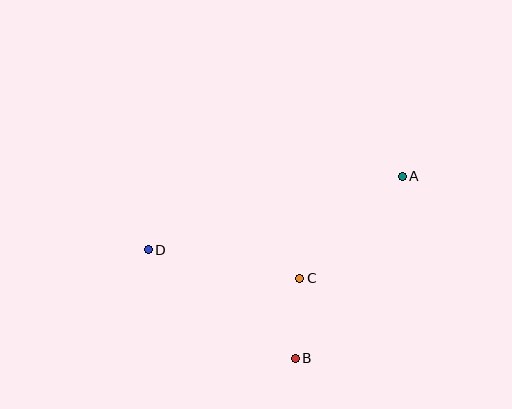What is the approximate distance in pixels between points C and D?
The distance between C and D is approximately 154 pixels.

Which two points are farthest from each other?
Points A and D are farthest from each other.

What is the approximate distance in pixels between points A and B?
The distance between A and B is approximately 211 pixels.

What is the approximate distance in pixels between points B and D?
The distance between B and D is approximately 183 pixels.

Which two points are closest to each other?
Points B and C are closest to each other.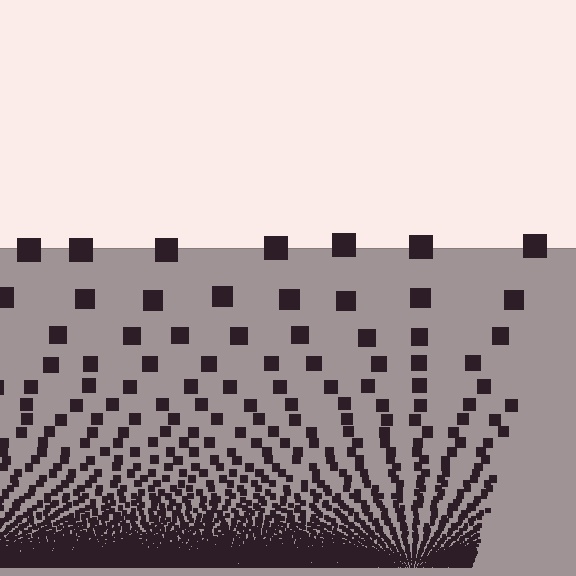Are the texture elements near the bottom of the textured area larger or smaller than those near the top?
Smaller. The gradient is inverted — elements near the bottom are smaller and denser.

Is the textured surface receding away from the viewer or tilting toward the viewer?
The surface appears to tilt toward the viewer. Texture elements get larger and sparser toward the top.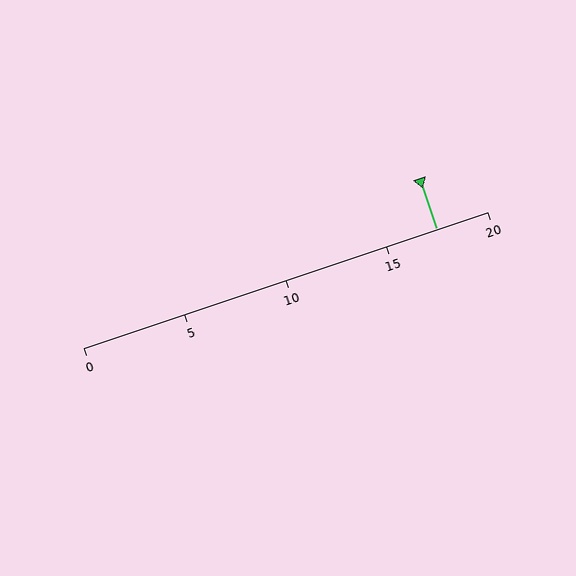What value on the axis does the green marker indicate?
The marker indicates approximately 17.5.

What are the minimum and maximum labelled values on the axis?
The axis runs from 0 to 20.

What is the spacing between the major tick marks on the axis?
The major ticks are spaced 5 apart.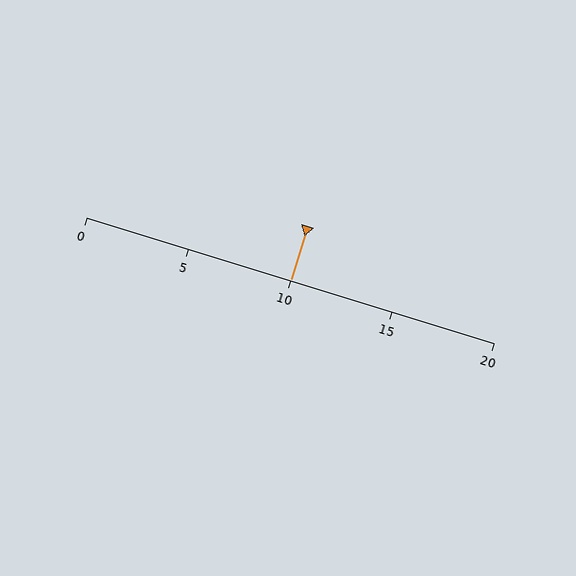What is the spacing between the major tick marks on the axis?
The major ticks are spaced 5 apart.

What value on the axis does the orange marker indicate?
The marker indicates approximately 10.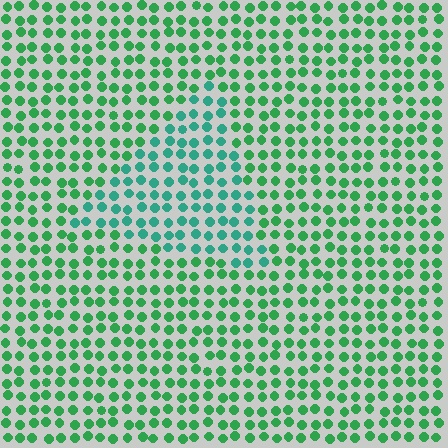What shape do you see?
I see a triangle.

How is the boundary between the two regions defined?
The boundary is defined purely by a slight shift in hue (about 29 degrees). Spacing, size, and orientation are identical on both sides.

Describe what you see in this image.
The image is filled with small green elements in a uniform arrangement. A triangle-shaped region is visible where the elements are tinted to a slightly different hue, forming a subtle color boundary.